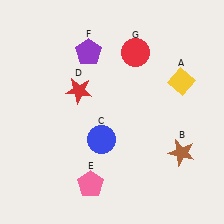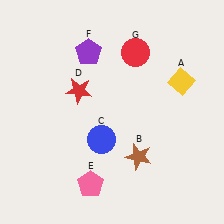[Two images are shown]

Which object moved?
The brown star (B) moved left.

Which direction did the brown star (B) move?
The brown star (B) moved left.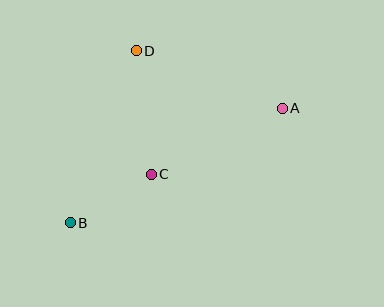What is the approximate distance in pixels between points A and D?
The distance between A and D is approximately 157 pixels.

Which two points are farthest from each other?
Points A and B are farthest from each other.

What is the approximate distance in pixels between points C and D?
The distance between C and D is approximately 125 pixels.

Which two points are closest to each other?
Points B and C are closest to each other.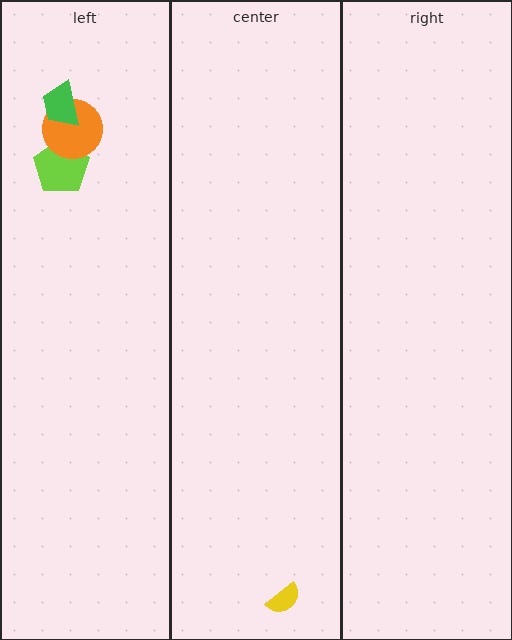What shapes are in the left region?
The lime pentagon, the orange circle, the green trapezoid.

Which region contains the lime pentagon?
The left region.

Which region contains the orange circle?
The left region.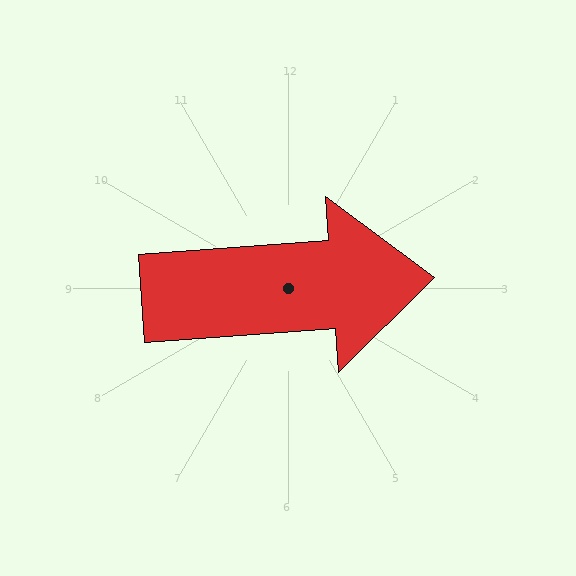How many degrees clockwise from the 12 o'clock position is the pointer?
Approximately 86 degrees.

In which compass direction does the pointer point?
East.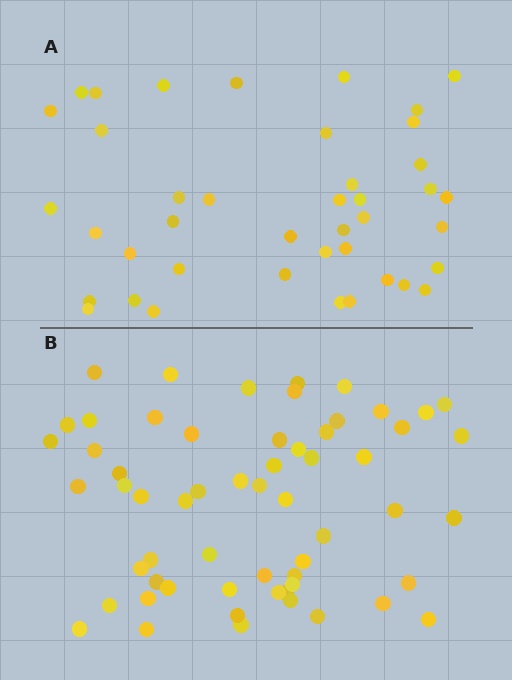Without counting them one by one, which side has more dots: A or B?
Region B (the bottom region) has more dots.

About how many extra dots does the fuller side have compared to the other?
Region B has approximately 20 more dots than region A.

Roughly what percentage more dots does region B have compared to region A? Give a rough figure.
About 45% more.